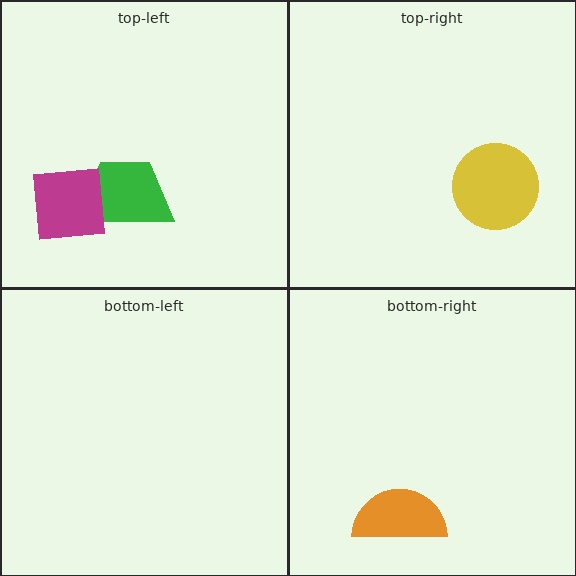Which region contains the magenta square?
The top-left region.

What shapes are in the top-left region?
The green trapezoid, the magenta square.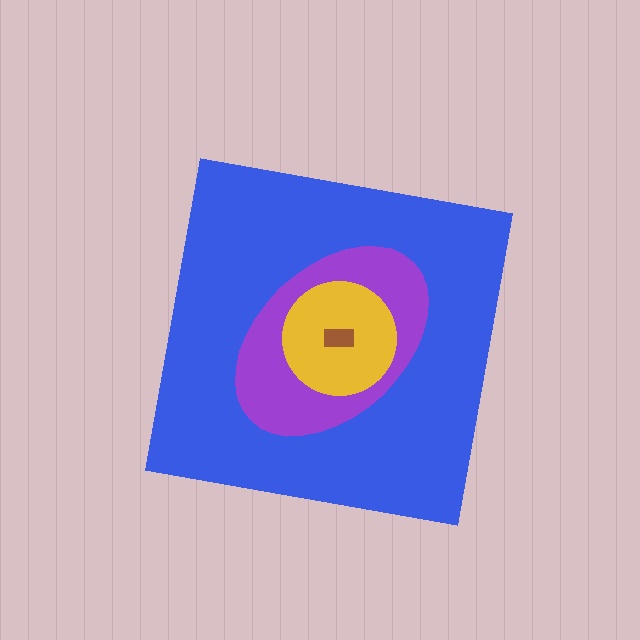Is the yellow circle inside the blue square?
Yes.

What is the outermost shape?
The blue square.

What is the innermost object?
The brown rectangle.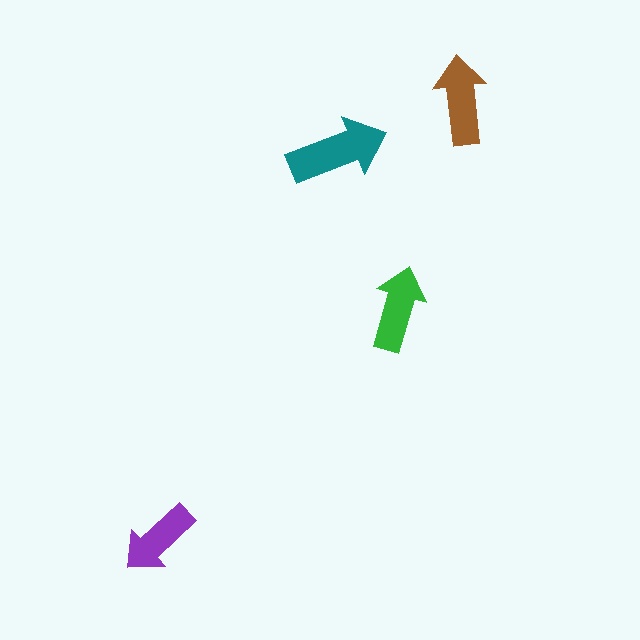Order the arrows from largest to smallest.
the teal one, the brown one, the green one, the purple one.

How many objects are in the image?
There are 4 objects in the image.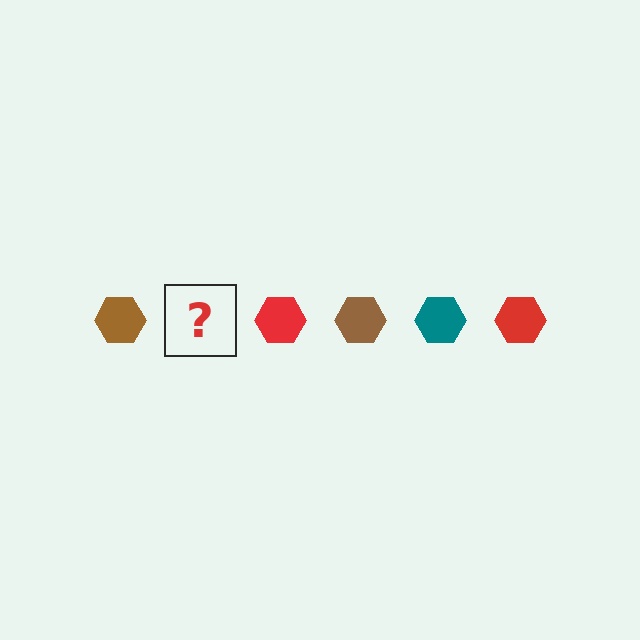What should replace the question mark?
The question mark should be replaced with a teal hexagon.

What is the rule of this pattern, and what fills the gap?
The rule is that the pattern cycles through brown, teal, red hexagons. The gap should be filled with a teal hexagon.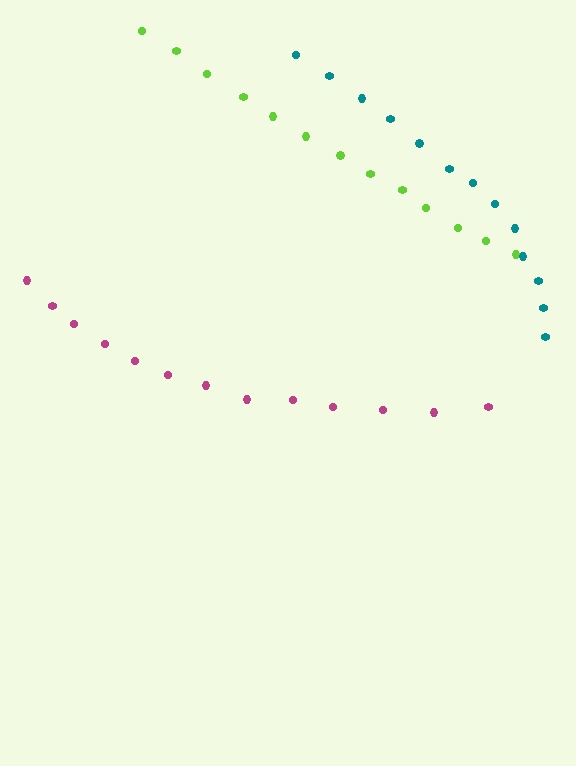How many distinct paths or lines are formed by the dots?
There are 3 distinct paths.